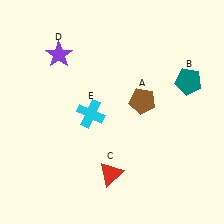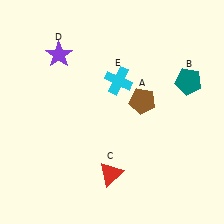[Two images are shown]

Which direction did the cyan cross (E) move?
The cyan cross (E) moved up.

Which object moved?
The cyan cross (E) moved up.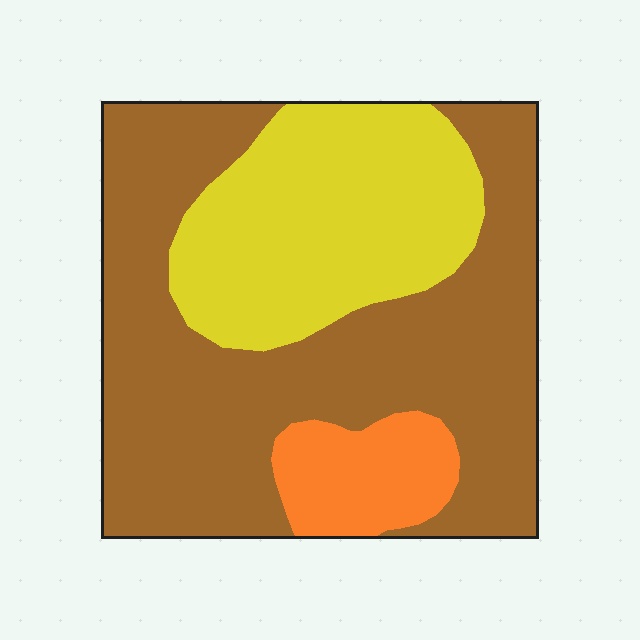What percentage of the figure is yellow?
Yellow covers 30% of the figure.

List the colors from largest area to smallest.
From largest to smallest: brown, yellow, orange.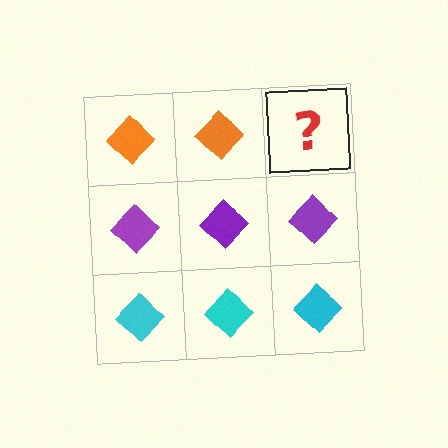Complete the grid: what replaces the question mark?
The question mark should be replaced with an orange diamond.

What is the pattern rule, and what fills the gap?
The rule is that each row has a consistent color. The gap should be filled with an orange diamond.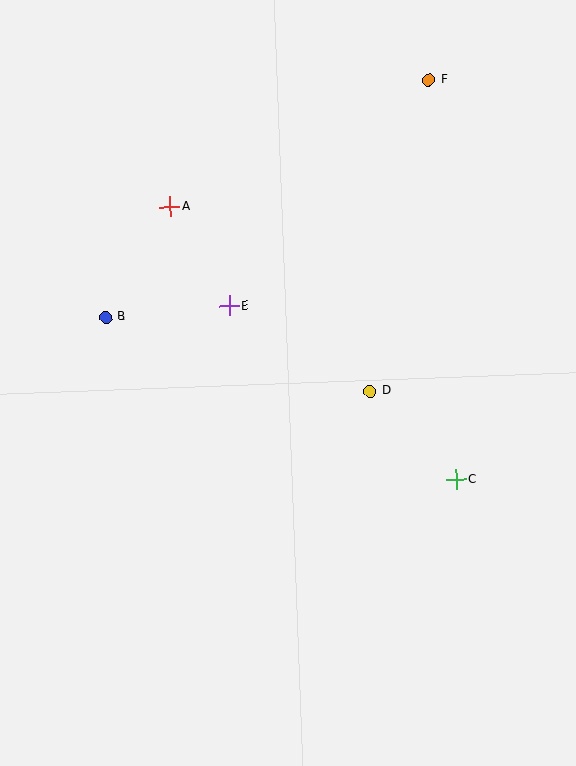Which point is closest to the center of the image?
Point D at (370, 391) is closest to the center.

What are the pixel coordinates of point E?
Point E is at (229, 306).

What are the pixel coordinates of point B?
Point B is at (106, 317).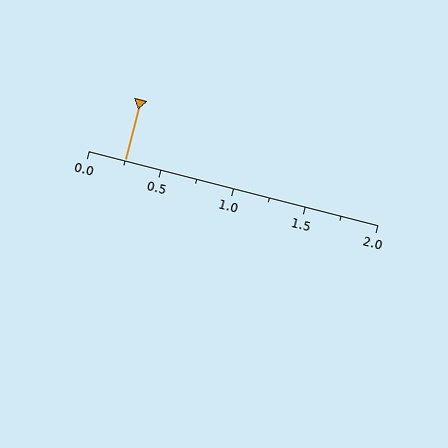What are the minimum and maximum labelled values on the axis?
The axis runs from 0.0 to 2.0.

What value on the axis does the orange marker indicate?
The marker indicates approximately 0.25.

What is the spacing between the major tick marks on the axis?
The major ticks are spaced 0.5 apart.